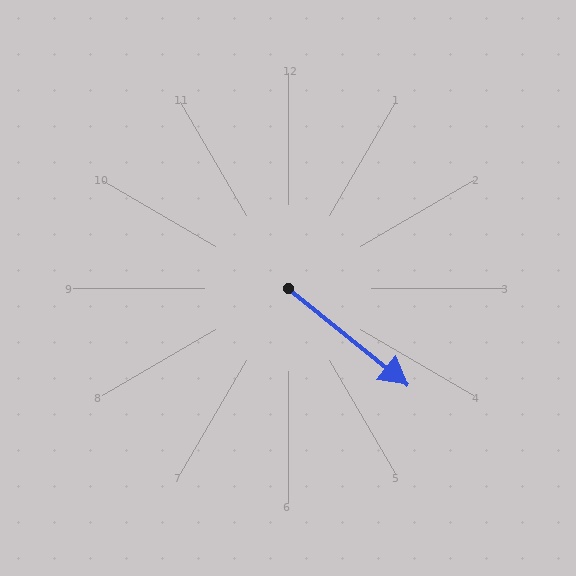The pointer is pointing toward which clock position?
Roughly 4 o'clock.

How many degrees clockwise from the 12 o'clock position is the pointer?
Approximately 129 degrees.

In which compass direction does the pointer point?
Southeast.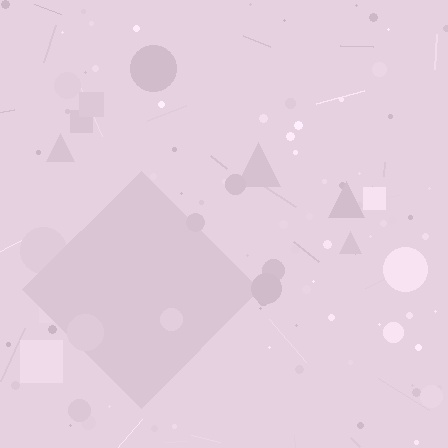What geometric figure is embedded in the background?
A diamond is embedded in the background.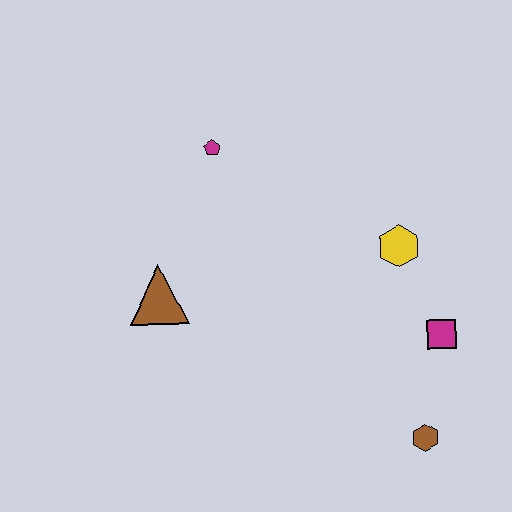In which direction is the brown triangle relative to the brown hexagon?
The brown triangle is to the left of the brown hexagon.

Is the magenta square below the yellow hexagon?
Yes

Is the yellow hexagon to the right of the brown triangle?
Yes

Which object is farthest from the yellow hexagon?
The brown triangle is farthest from the yellow hexagon.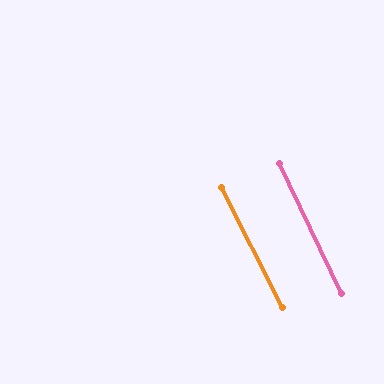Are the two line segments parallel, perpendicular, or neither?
Parallel — their directions differ by only 1.4°.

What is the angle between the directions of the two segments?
Approximately 1 degree.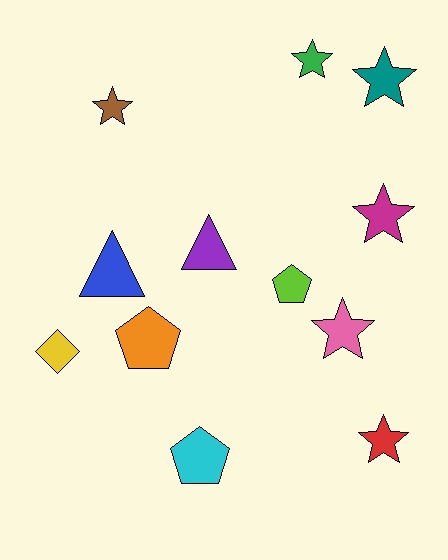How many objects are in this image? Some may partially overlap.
There are 12 objects.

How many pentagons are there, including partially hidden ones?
There are 3 pentagons.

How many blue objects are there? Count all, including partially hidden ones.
There is 1 blue object.